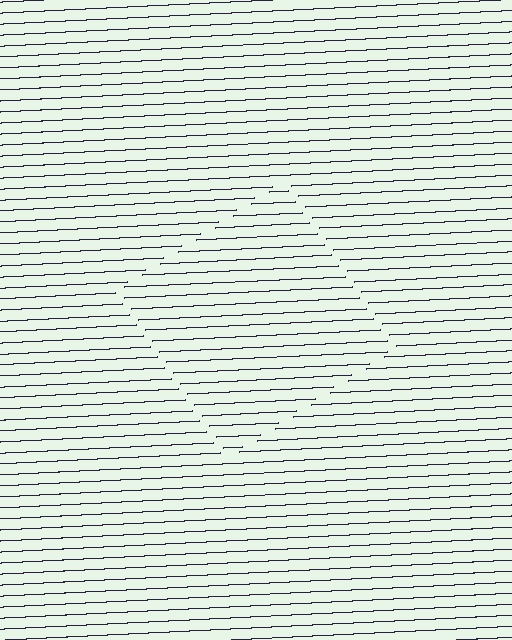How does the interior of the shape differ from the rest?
The interior of the shape contains the same grating, shifted by half a period — the contour is defined by the phase discontinuity where line-ends from the inner and outer gratings abut.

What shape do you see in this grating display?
An illusory square. The interior of the shape contains the same grating, shifted by half a period — the contour is defined by the phase discontinuity where line-ends from the inner and outer gratings abut.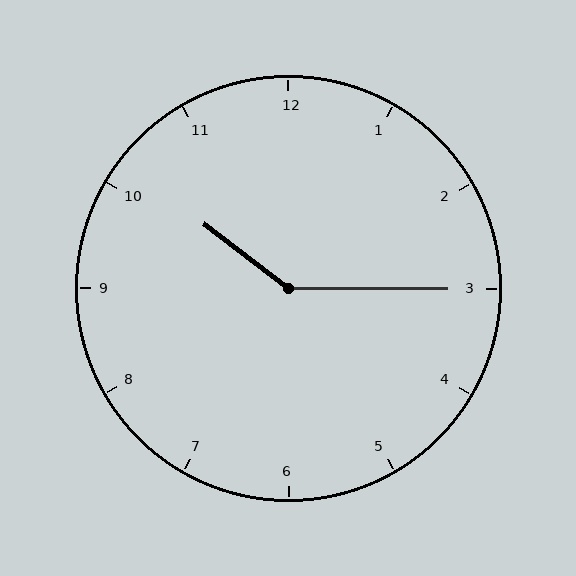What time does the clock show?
10:15.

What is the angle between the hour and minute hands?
Approximately 142 degrees.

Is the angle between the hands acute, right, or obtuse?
It is obtuse.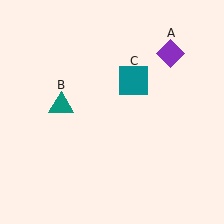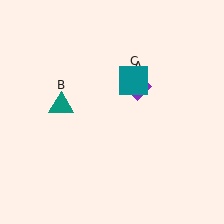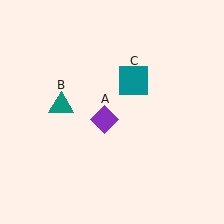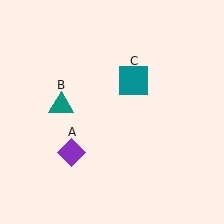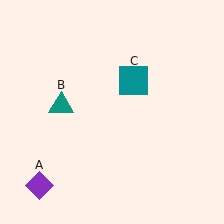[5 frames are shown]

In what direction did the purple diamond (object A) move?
The purple diamond (object A) moved down and to the left.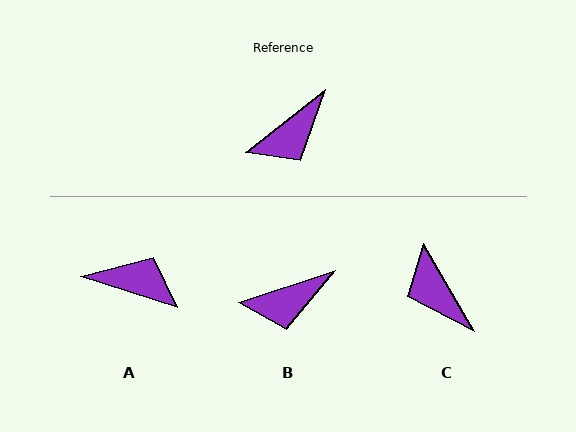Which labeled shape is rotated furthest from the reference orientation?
A, about 123 degrees away.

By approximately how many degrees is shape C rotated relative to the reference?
Approximately 98 degrees clockwise.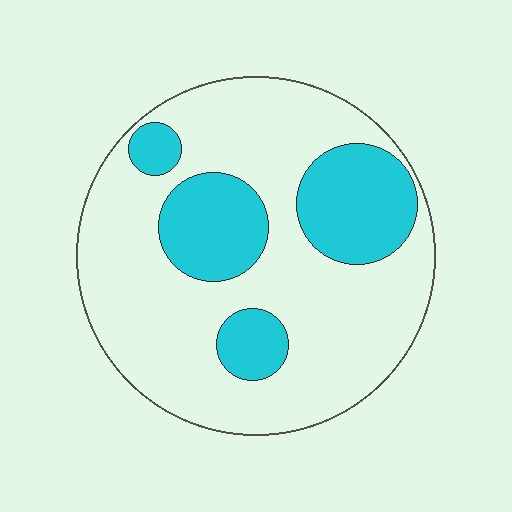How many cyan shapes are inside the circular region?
4.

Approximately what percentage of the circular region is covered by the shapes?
Approximately 25%.